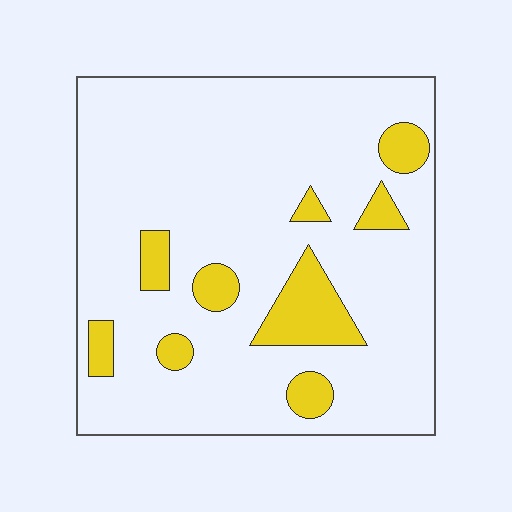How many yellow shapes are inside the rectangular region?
9.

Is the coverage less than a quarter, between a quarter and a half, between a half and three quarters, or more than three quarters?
Less than a quarter.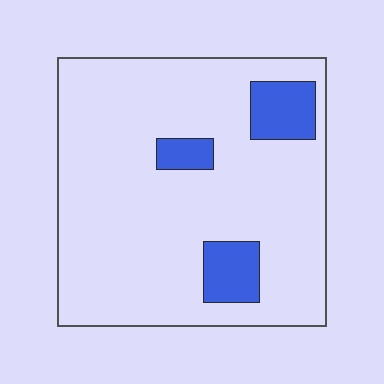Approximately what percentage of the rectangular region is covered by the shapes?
Approximately 15%.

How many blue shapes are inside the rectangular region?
3.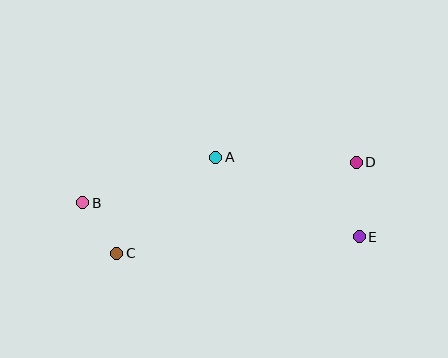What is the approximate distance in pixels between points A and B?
The distance between A and B is approximately 140 pixels.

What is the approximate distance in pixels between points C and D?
The distance between C and D is approximately 256 pixels.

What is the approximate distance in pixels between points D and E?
The distance between D and E is approximately 74 pixels.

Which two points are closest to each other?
Points B and C are closest to each other.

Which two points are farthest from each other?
Points B and E are farthest from each other.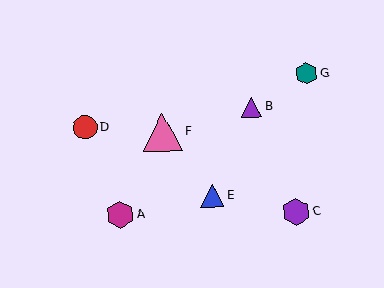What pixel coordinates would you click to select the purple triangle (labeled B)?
Click at (252, 107) to select the purple triangle B.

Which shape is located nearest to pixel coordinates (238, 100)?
The purple triangle (labeled B) at (252, 107) is nearest to that location.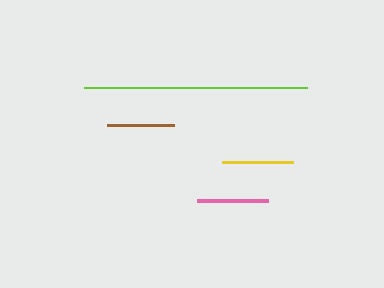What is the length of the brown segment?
The brown segment is approximately 67 pixels long.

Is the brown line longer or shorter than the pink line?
The pink line is longer than the brown line.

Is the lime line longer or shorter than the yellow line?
The lime line is longer than the yellow line.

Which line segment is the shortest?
The brown line is the shortest at approximately 67 pixels.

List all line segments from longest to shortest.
From longest to shortest: lime, yellow, pink, brown.